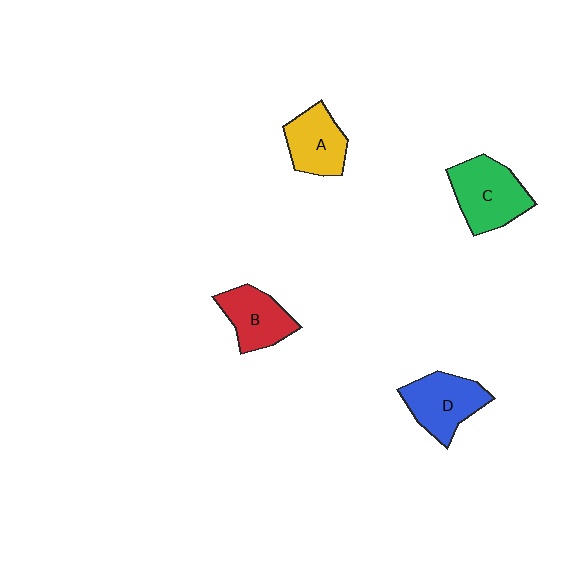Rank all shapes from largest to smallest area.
From largest to smallest: C (green), D (blue), B (red), A (yellow).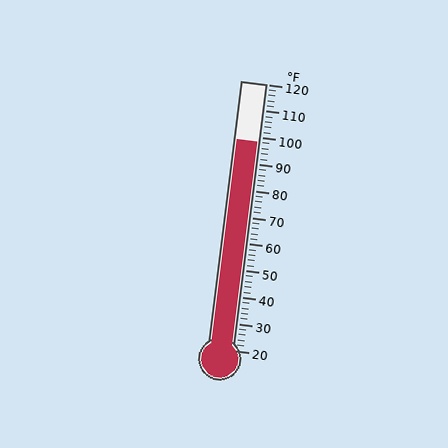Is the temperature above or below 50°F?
The temperature is above 50°F.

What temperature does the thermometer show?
The thermometer shows approximately 98°F.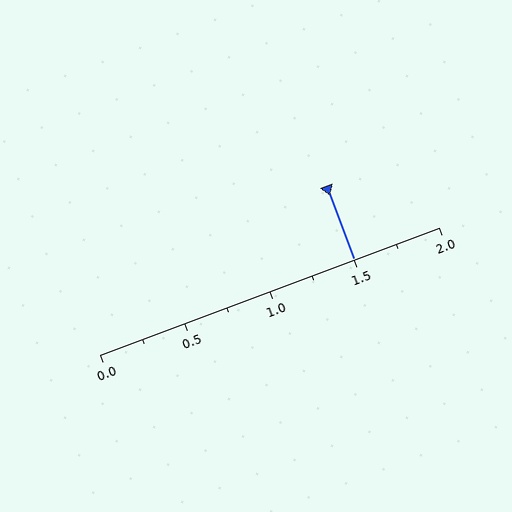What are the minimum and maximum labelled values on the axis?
The axis runs from 0.0 to 2.0.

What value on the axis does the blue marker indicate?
The marker indicates approximately 1.5.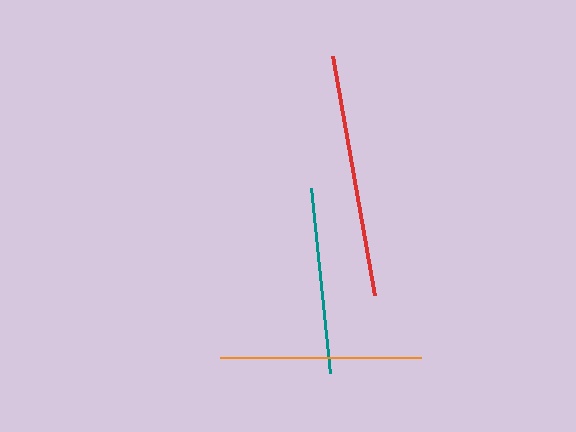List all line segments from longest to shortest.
From longest to shortest: red, orange, teal.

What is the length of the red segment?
The red segment is approximately 243 pixels long.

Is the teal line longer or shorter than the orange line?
The orange line is longer than the teal line.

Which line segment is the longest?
The red line is the longest at approximately 243 pixels.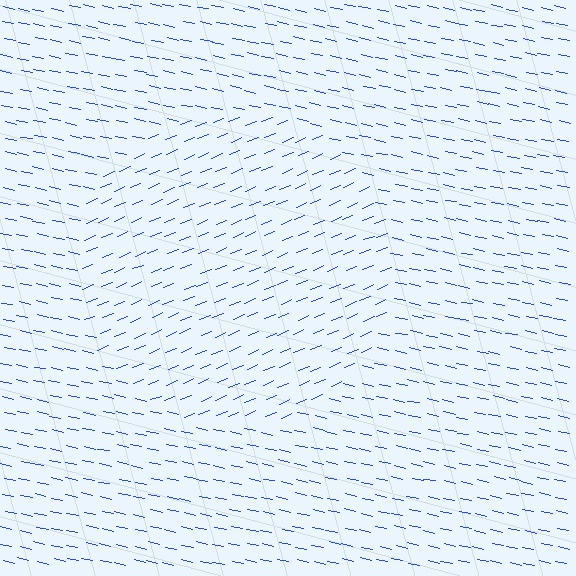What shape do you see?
I see a circle.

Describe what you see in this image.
The image is filled with small blue line segments. A circle region in the image has lines oriented differently from the surrounding lines, creating a visible texture boundary.